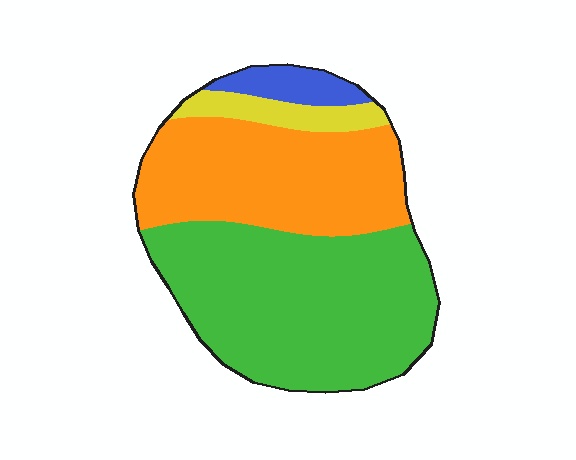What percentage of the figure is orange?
Orange takes up between a third and a half of the figure.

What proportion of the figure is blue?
Blue takes up less than a sixth of the figure.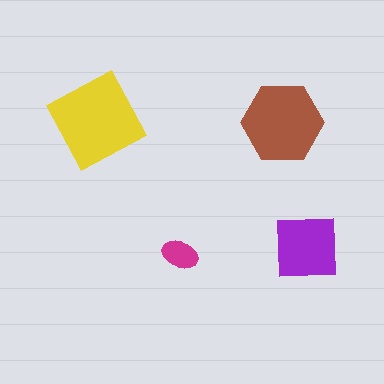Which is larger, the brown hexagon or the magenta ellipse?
The brown hexagon.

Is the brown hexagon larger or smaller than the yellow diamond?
Smaller.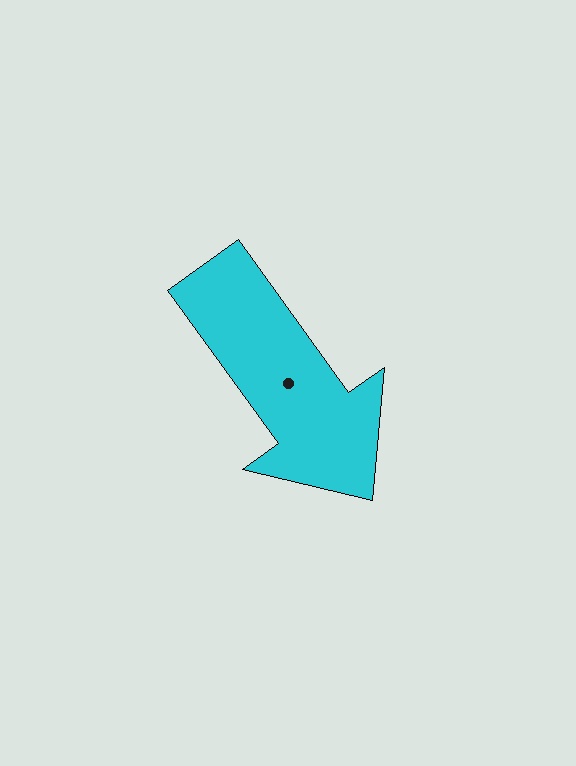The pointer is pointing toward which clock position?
Roughly 5 o'clock.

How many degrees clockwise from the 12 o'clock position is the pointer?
Approximately 144 degrees.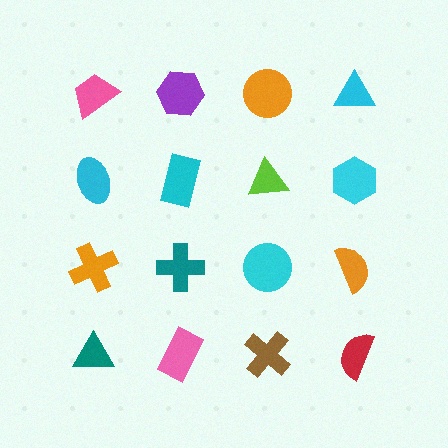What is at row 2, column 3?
A lime triangle.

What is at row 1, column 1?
A pink trapezoid.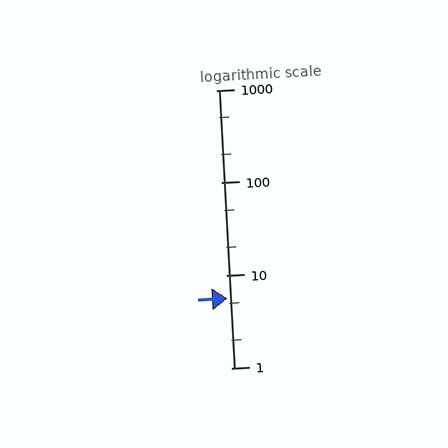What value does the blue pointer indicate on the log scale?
The pointer indicates approximately 5.6.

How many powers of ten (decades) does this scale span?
The scale spans 3 decades, from 1 to 1000.